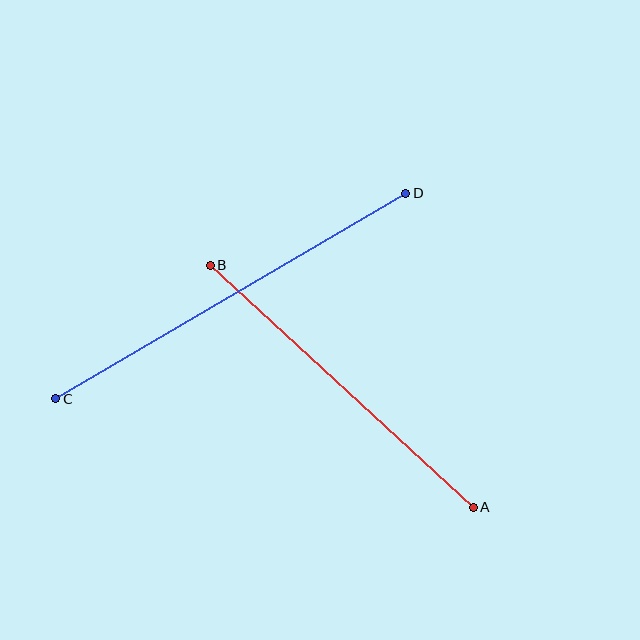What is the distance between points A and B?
The distance is approximately 358 pixels.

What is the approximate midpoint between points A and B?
The midpoint is at approximately (342, 386) pixels.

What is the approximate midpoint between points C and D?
The midpoint is at approximately (231, 296) pixels.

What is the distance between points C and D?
The distance is approximately 406 pixels.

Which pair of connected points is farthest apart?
Points C and D are farthest apart.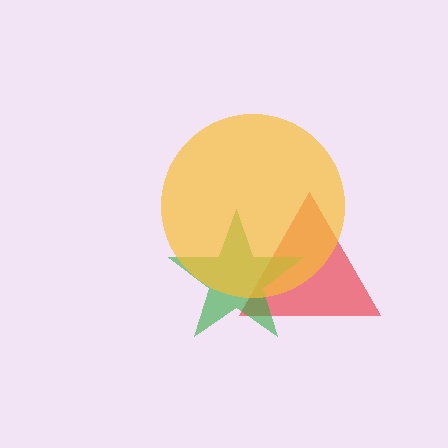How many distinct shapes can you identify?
There are 3 distinct shapes: a red triangle, a green star, a yellow circle.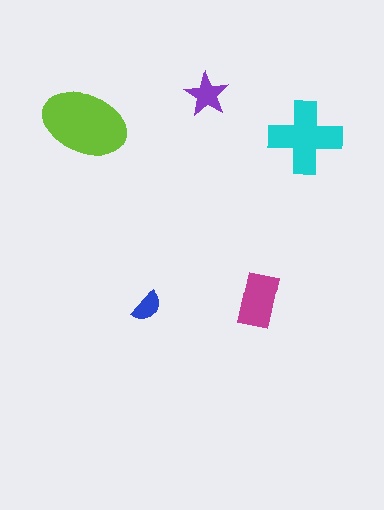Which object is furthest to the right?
The cyan cross is rightmost.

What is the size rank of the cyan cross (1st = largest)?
2nd.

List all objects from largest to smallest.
The lime ellipse, the cyan cross, the magenta rectangle, the purple star, the blue semicircle.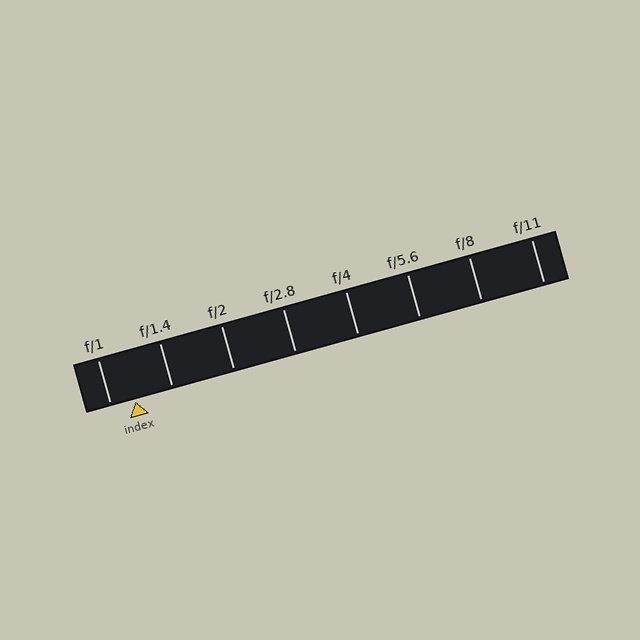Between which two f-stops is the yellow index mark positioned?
The index mark is between f/1 and f/1.4.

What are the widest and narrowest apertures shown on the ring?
The widest aperture shown is f/1 and the narrowest is f/11.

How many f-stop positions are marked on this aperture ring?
There are 8 f-stop positions marked.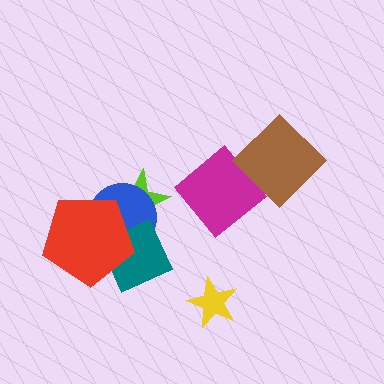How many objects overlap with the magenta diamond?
1 object overlaps with the magenta diamond.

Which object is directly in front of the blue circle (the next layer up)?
The teal square is directly in front of the blue circle.